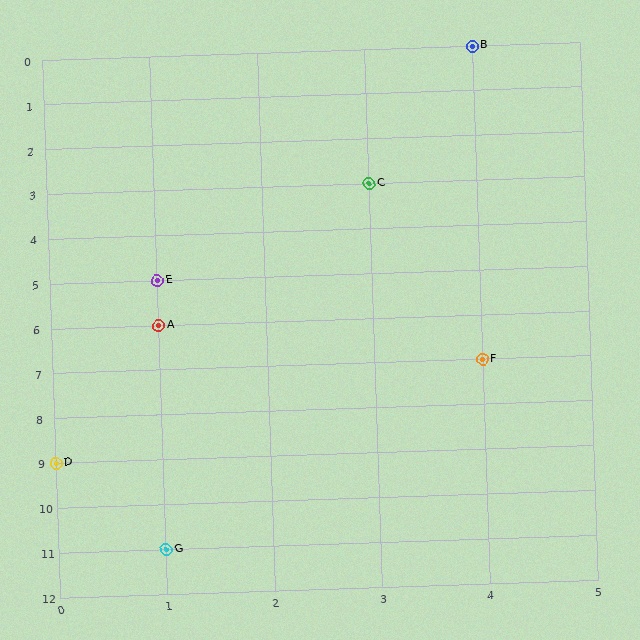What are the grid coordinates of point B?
Point B is at grid coordinates (4, 0).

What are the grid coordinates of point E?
Point E is at grid coordinates (1, 5).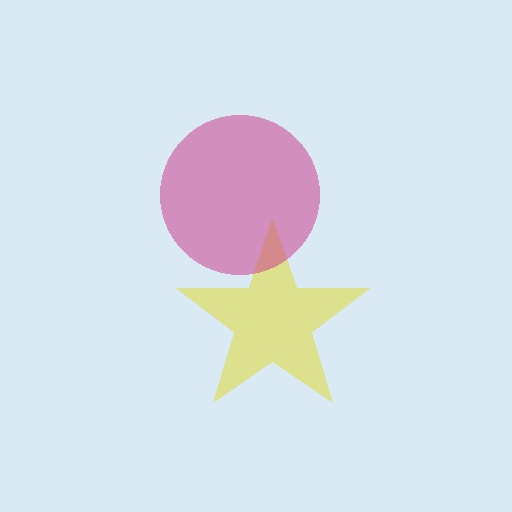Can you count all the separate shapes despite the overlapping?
Yes, there are 2 separate shapes.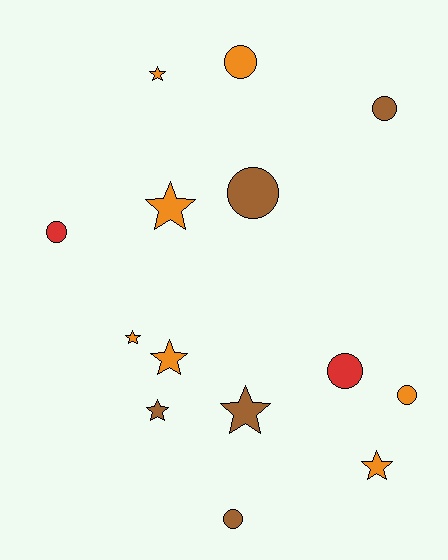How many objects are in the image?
There are 14 objects.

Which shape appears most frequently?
Star, with 7 objects.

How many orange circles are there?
There are 2 orange circles.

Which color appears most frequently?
Orange, with 7 objects.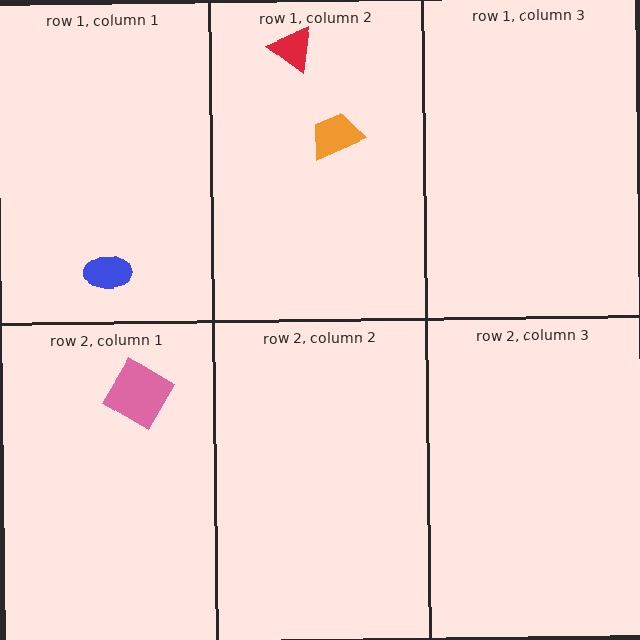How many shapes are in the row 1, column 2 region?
2.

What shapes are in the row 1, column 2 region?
The red triangle, the orange trapezoid.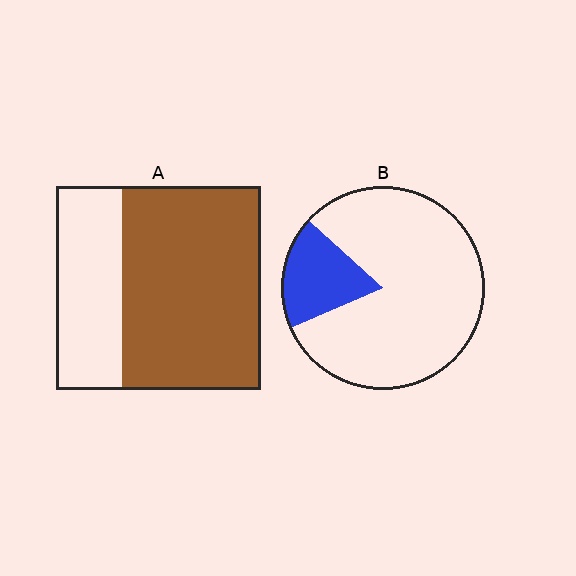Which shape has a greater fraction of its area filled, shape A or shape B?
Shape A.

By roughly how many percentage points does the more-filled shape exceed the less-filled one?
By roughly 50 percentage points (A over B).